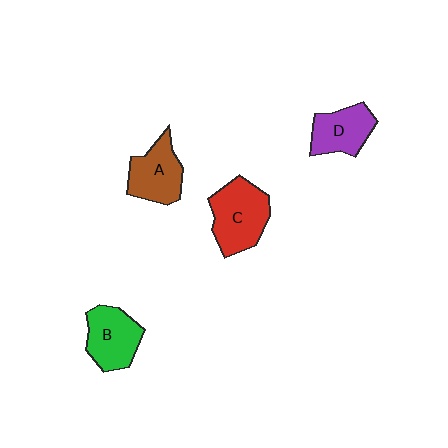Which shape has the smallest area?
Shape D (purple).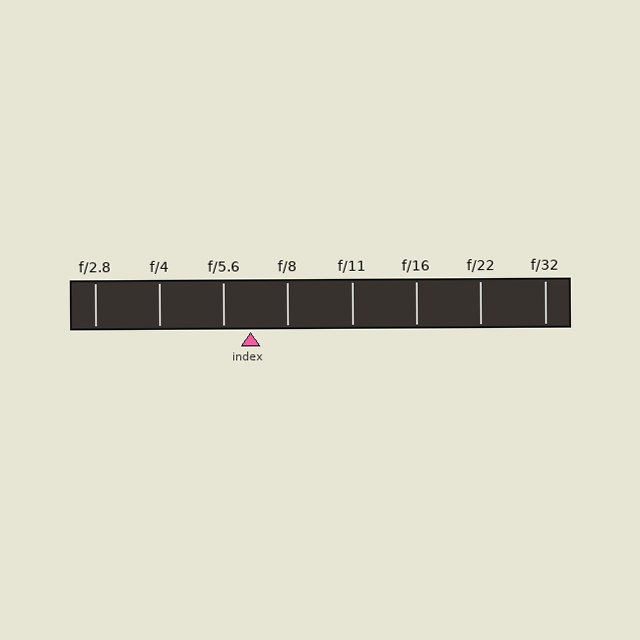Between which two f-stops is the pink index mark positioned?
The index mark is between f/5.6 and f/8.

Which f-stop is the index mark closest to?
The index mark is closest to f/5.6.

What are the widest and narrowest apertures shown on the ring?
The widest aperture shown is f/2.8 and the narrowest is f/32.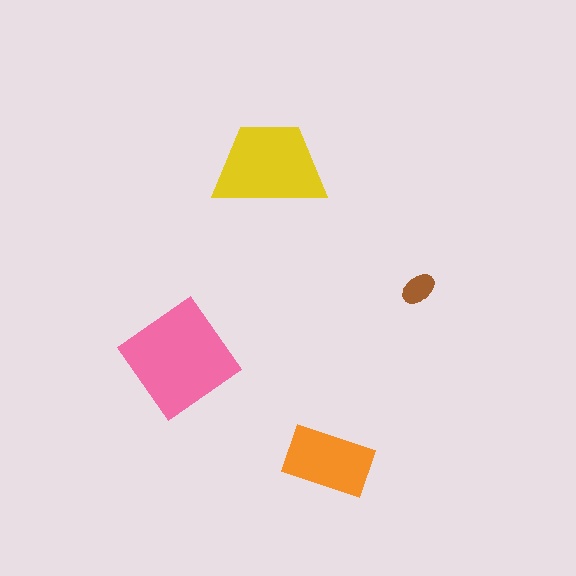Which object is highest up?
The yellow trapezoid is topmost.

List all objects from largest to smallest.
The pink diamond, the yellow trapezoid, the orange rectangle, the brown ellipse.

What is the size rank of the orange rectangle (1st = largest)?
3rd.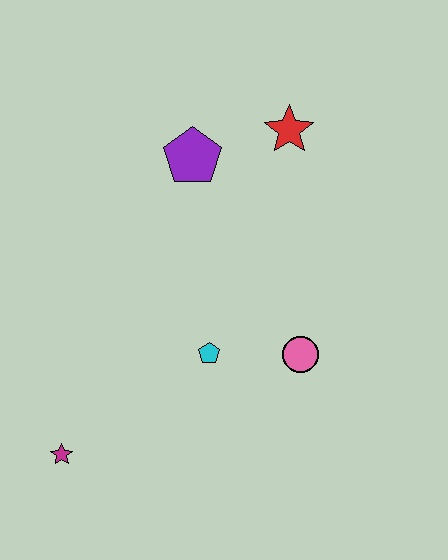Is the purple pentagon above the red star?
No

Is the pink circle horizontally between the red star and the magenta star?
No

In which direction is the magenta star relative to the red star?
The magenta star is below the red star.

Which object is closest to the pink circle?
The cyan pentagon is closest to the pink circle.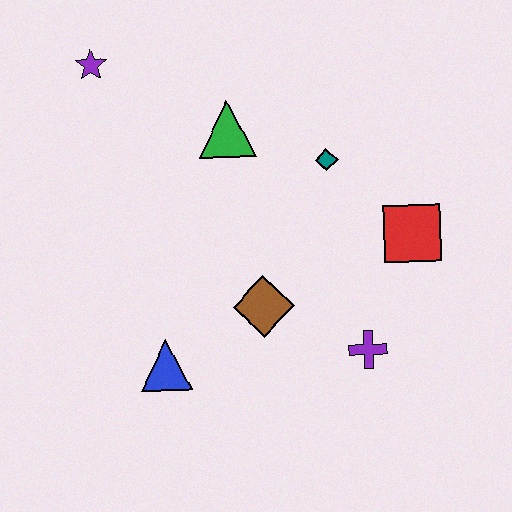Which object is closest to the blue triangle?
The brown diamond is closest to the blue triangle.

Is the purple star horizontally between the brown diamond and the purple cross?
No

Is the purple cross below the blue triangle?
No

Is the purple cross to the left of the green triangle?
No